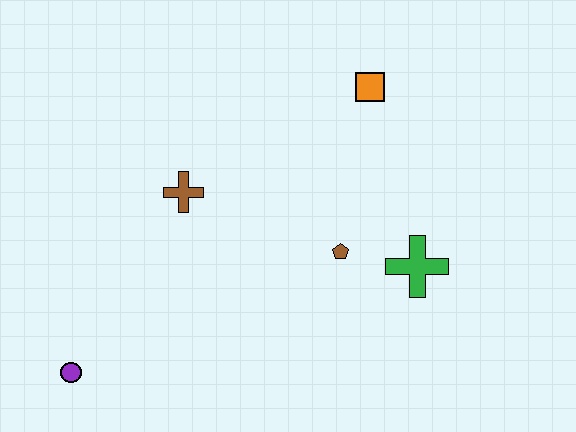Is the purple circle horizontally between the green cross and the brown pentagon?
No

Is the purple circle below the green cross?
Yes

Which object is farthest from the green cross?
The purple circle is farthest from the green cross.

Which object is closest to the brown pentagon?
The green cross is closest to the brown pentagon.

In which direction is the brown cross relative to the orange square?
The brown cross is to the left of the orange square.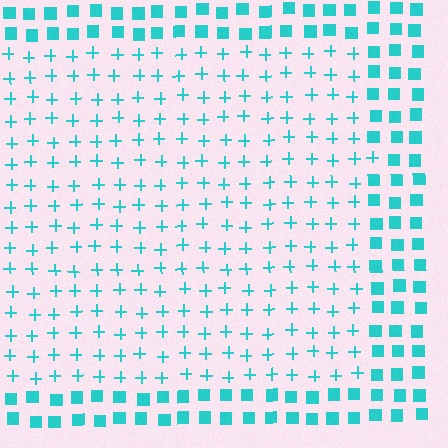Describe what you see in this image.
The image is filled with small cyan elements arranged in a uniform grid. A rectangle-shaped region contains plus signs, while the surrounding area contains squares. The boundary is defined purely by the change in element shape.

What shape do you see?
I see a rectangle.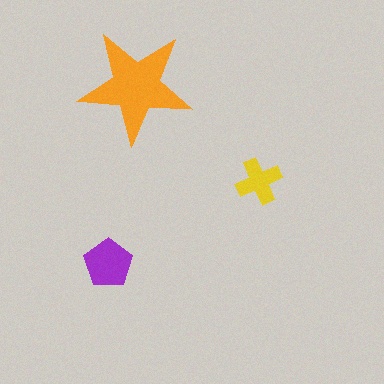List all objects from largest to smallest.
The orange star, the purple pentagon, the yellow cross.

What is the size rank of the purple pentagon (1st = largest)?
2nd.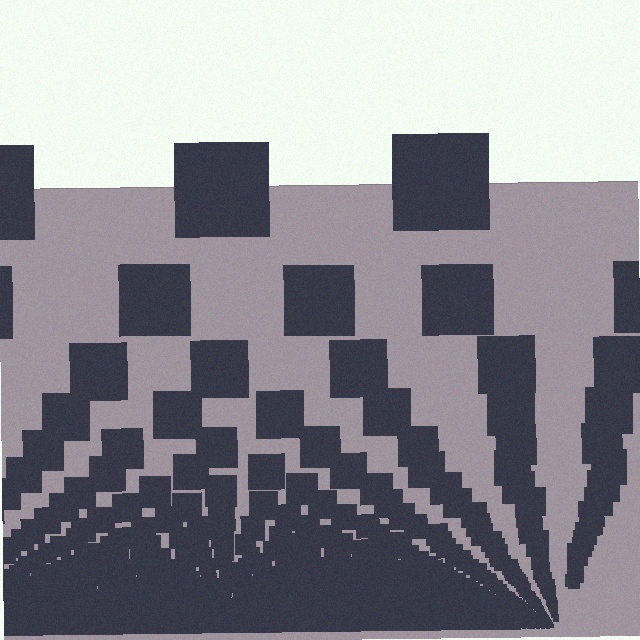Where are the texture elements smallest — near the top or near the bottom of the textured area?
Near the bottom.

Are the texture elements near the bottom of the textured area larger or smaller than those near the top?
Smaller. The gradient is inverted — elements near the bottom are smaller and denser.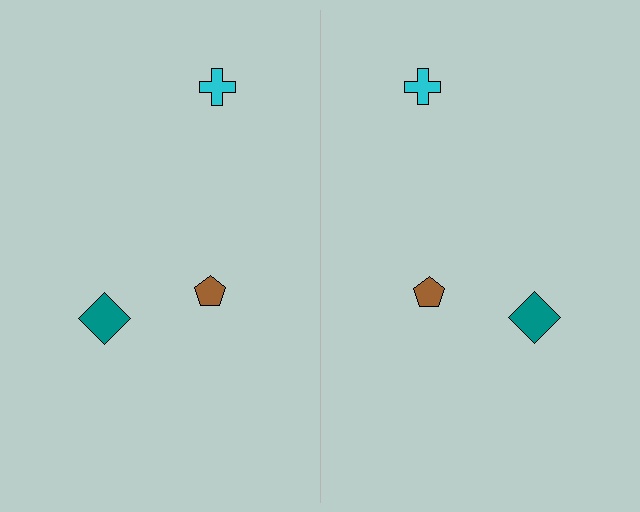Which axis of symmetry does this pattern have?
The pattern has a vertical axis of symmetry running through the center of the image.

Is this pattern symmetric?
Yes, this pattern has bilateral (reflection) symmetry.